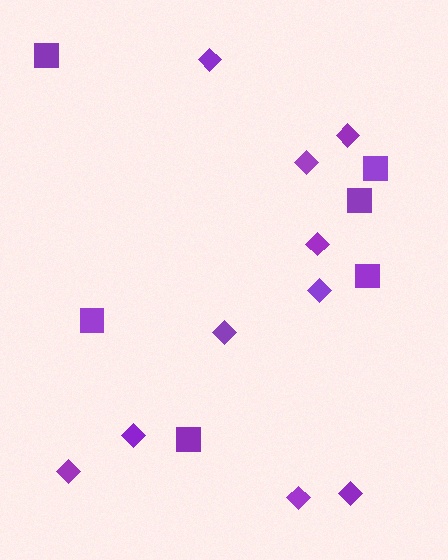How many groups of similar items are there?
There are 2 groups: one group of diamonds (10) and one group of squares (6).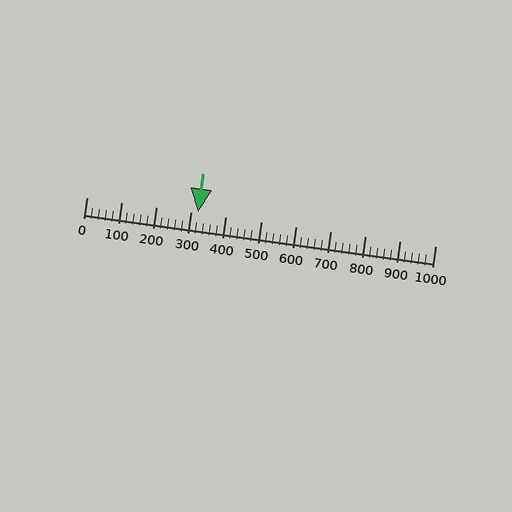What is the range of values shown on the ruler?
The ruler shows values from 0 to 1000.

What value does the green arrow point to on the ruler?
The green arrow points to approximately 320.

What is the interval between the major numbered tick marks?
The major tick marks are spaced 100 units apart.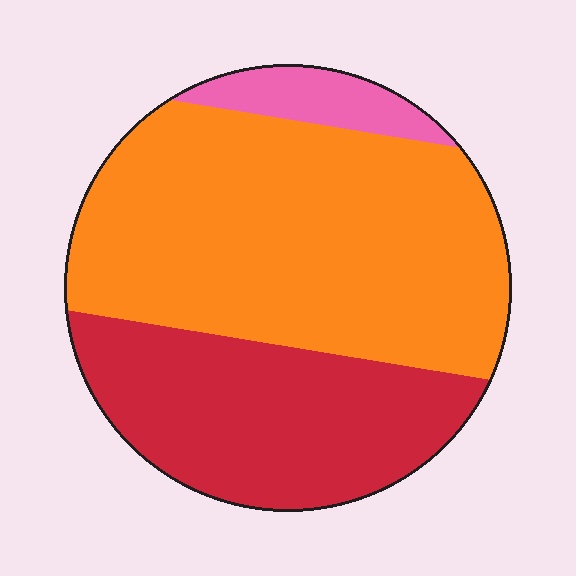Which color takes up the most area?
Orange, at roughly 60%.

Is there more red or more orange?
Orange.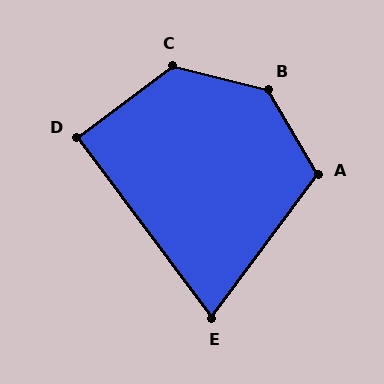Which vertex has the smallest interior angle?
E, at approximately 73 degrees.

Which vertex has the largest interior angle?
B, at approximately 135 degrees.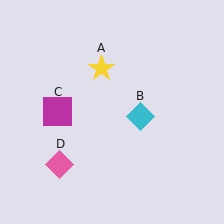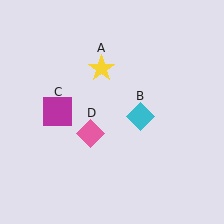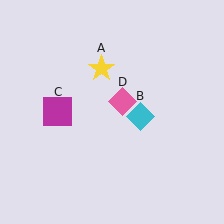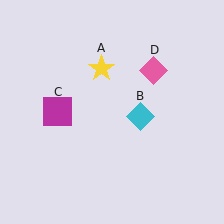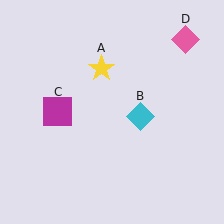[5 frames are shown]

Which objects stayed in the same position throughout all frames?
Yellow star (object A) and cyan diamond (object B) and magenta square (object C) remained stationary.